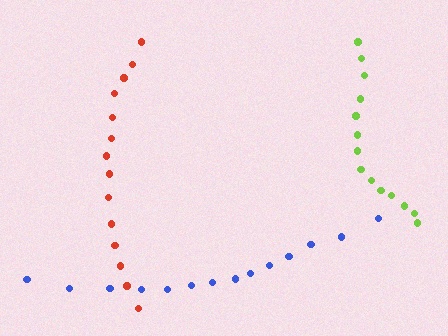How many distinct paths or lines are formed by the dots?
There are 3 distinct paths.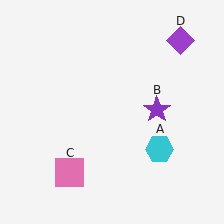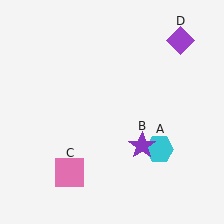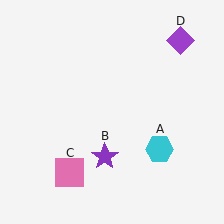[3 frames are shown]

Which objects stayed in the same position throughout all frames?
Cyan hexagon (object A) and pink square (object C) and purple diamond (object D) remained stationary.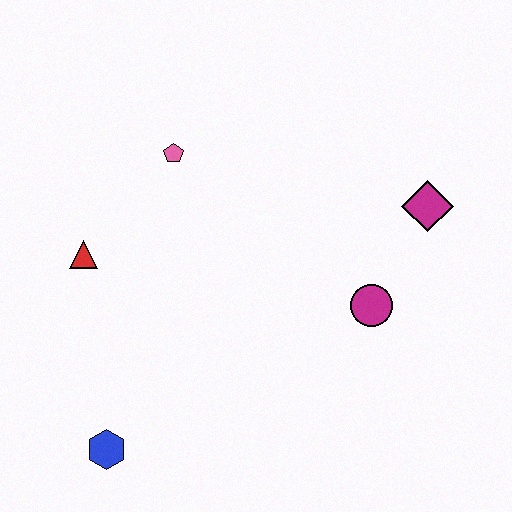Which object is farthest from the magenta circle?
The blue hexagon is farthest from the magenta circle.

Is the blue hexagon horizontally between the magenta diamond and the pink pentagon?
No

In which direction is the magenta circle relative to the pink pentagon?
The magenta circle is to the right of the pink pentagon.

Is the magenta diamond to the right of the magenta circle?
Yes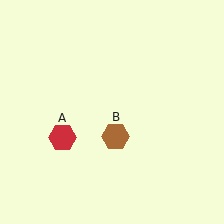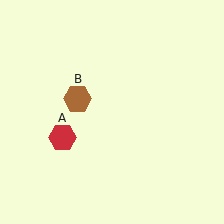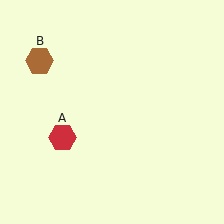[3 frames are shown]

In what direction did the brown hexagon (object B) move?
The brown hexagon (object B) moved up and to the left.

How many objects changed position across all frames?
1 object changed position: brown hexagon (object B).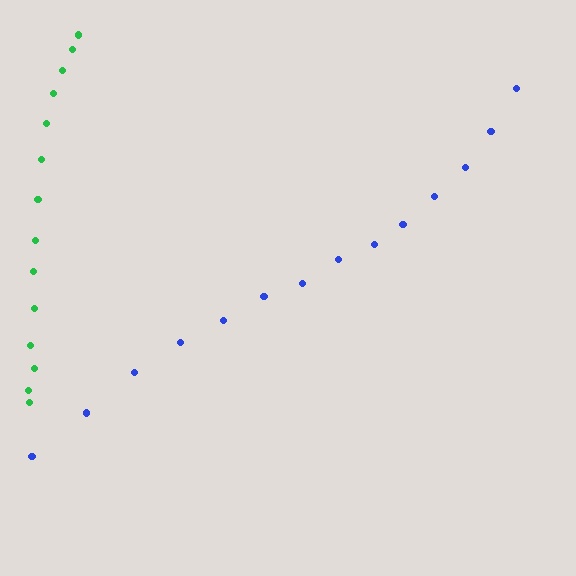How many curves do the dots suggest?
There are 2 distinct paths.